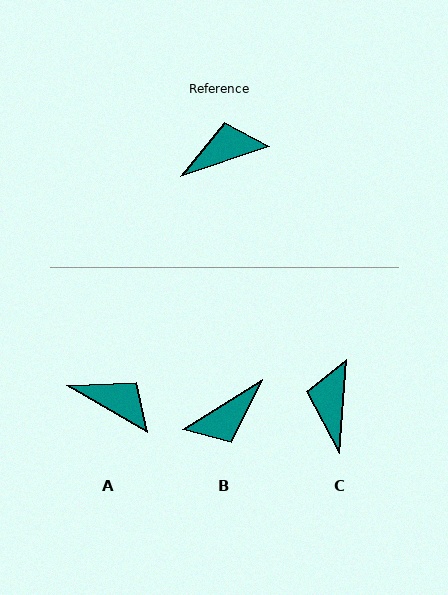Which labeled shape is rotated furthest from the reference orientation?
B, about 166 degrees away.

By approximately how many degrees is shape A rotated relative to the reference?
Approximately 49 degrees clockwise.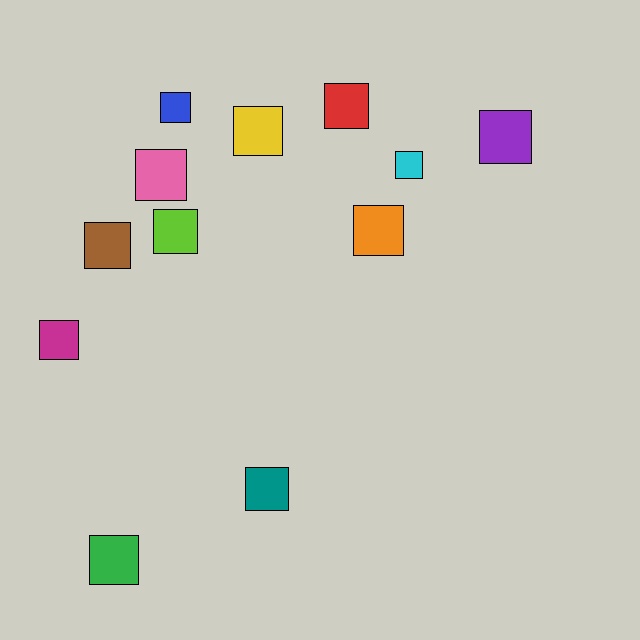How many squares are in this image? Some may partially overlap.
There are 12 squares.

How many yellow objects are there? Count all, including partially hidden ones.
There is 1 yellow object.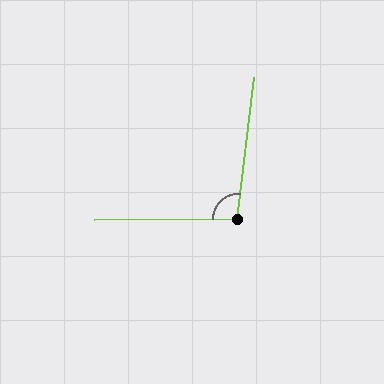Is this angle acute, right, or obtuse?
It is obtuse.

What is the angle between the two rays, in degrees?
Approximately 97 degrees.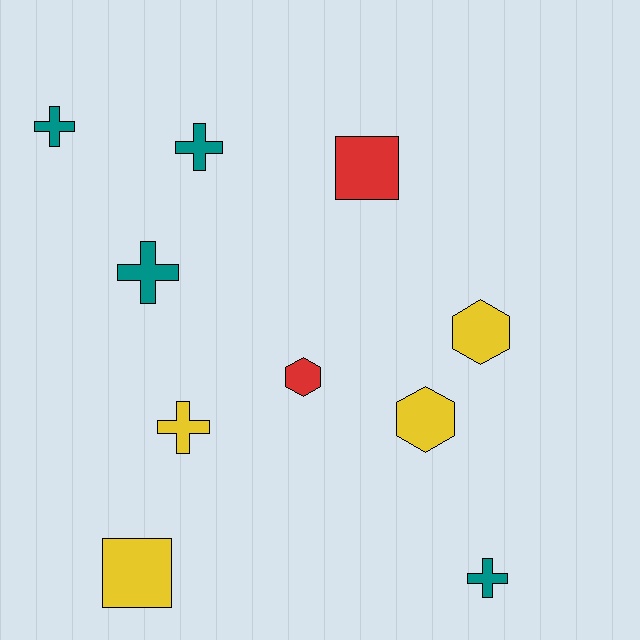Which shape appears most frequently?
Cross, with 5 objects.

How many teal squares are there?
There are no teal squares.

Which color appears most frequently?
Yellow, with 4 objects.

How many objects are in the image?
There are 10 objects.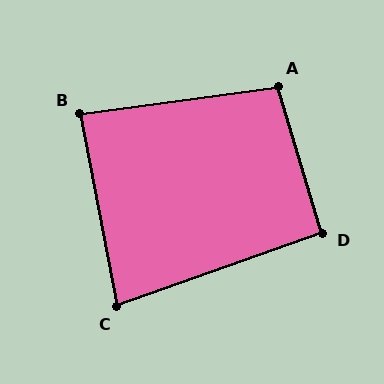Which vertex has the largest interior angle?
A, at approximately 99 degrees.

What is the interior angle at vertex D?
Approximately 93 degrees (approximately right).